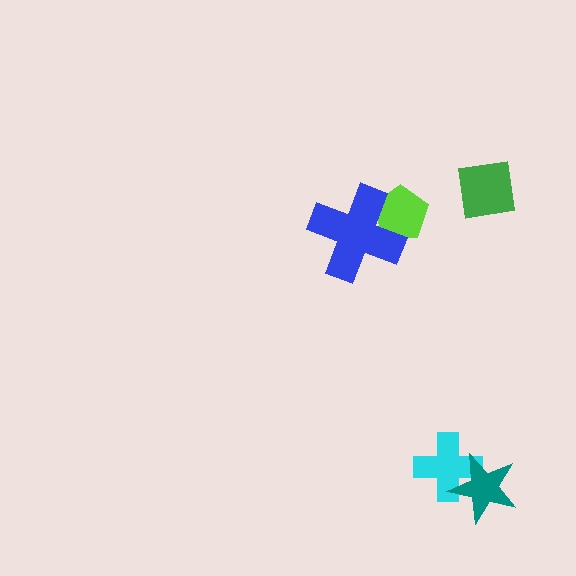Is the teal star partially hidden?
No, no other shape covers it.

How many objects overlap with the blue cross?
1 object overlaps with the blue cross.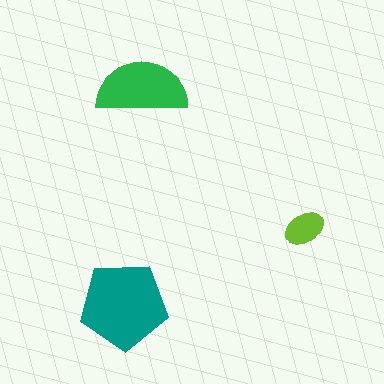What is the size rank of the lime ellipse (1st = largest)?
3rd.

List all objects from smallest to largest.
The lime ellipse, the green semicircle, the teal pentagon.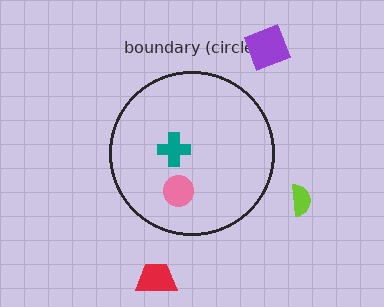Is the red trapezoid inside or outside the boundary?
Outside.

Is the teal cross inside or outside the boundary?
Inside.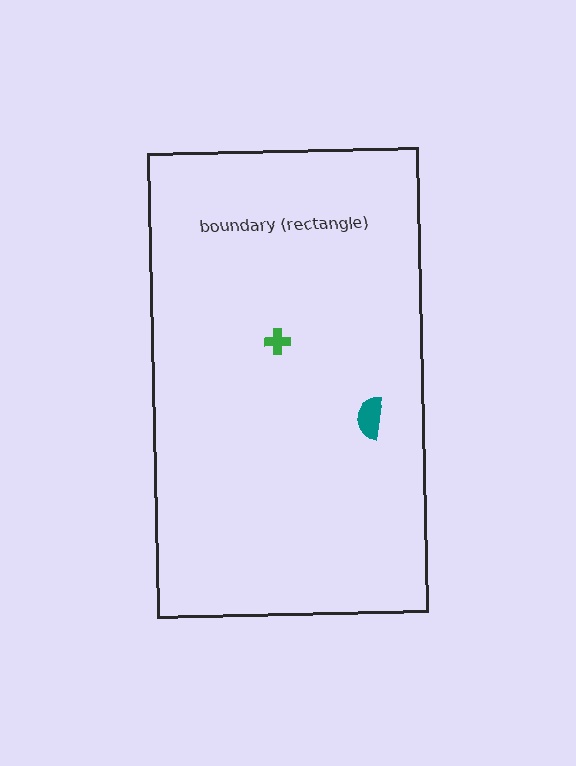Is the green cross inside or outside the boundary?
Inside.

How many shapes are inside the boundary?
2 inside, 0 outside.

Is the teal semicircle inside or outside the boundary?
Inside.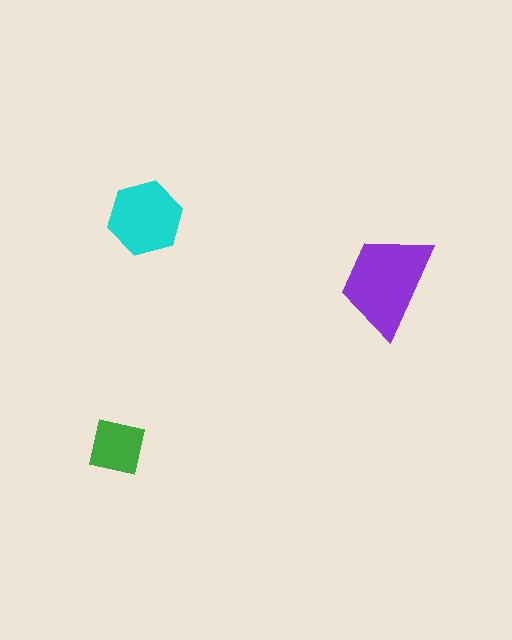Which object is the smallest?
The green square.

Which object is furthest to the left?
The green square is leftmost.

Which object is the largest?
The purple trapezoid.